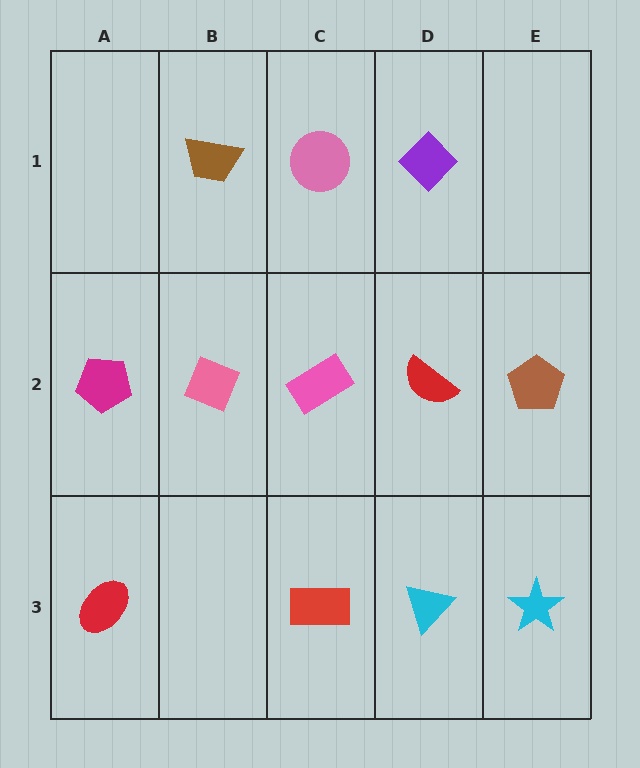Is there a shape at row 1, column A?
No, that cell is empty.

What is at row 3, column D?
A cyan triangle.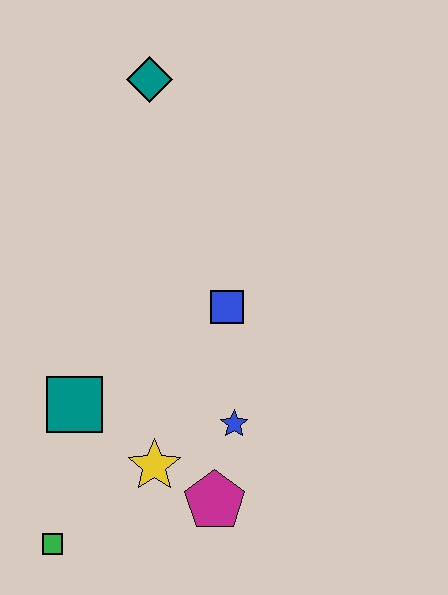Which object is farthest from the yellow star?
The teal diamond is farthest from the yellow star.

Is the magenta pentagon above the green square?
Yes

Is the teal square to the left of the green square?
No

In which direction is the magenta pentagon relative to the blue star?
The magenta pentagon is below the blue star.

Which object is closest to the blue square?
The blue star is closest to the blue square.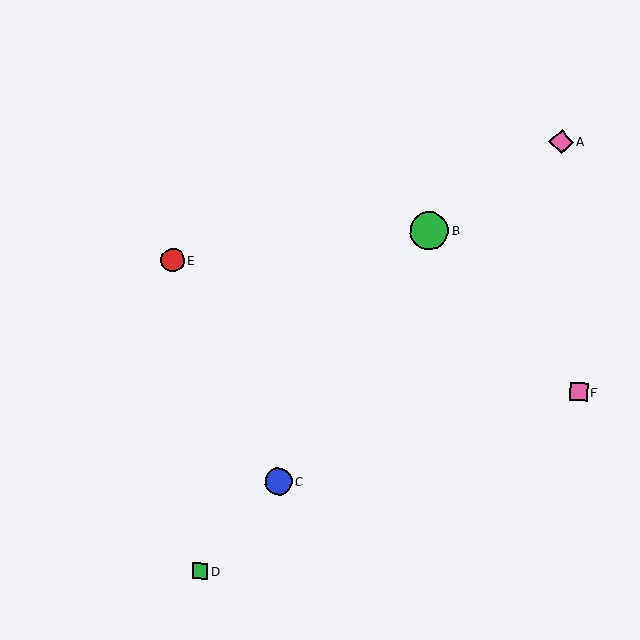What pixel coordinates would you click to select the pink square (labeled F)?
Click at (579, 392) to select the pink square F.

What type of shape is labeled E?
Shape E is a red circle.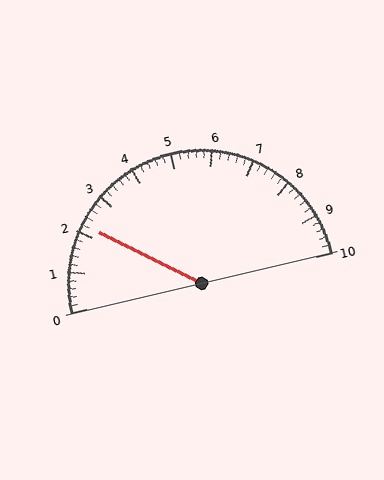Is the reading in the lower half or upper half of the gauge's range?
The reading is in the lower half of the range (0 to 10).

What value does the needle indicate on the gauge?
The needle indicates approximately 2.2.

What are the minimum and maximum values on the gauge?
The gauge ranges from 0 to 10.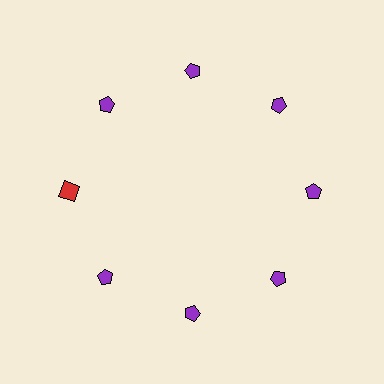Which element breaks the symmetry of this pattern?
The red square at roughly the 9 o'clock position breaks the symmetry. All other shapes are purple pentagons.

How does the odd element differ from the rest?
It differs in both color (red instead of purple) and shape (square instead of pentagon).